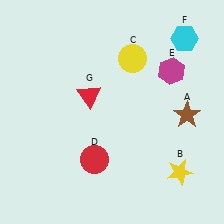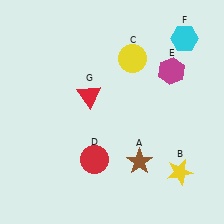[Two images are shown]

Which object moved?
The brown star (A) moved left.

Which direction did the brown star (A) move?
The brown star (A) moved left.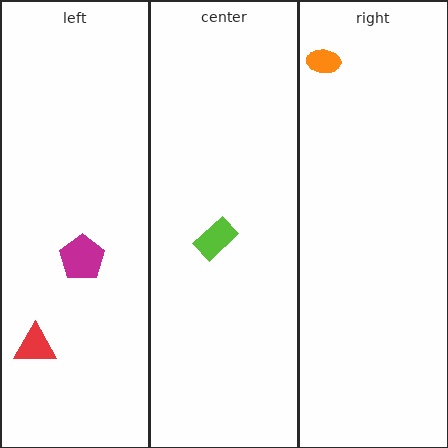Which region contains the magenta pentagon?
The left region.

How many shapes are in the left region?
2.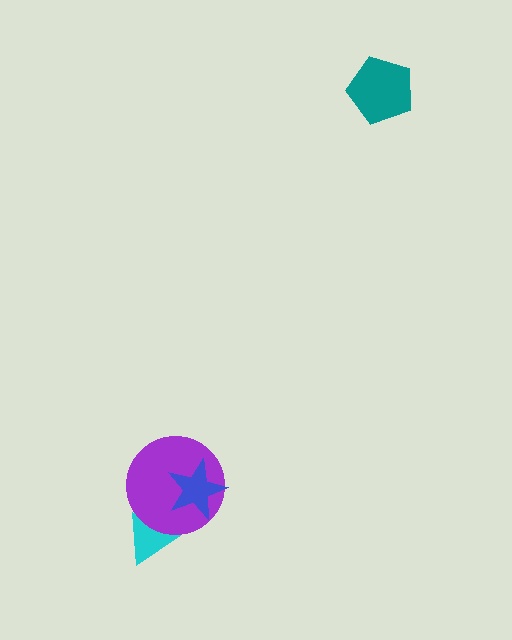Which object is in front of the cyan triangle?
The purple circle is in front of the cyan triangle.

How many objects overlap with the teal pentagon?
0 objects overlap with the teal pentagon.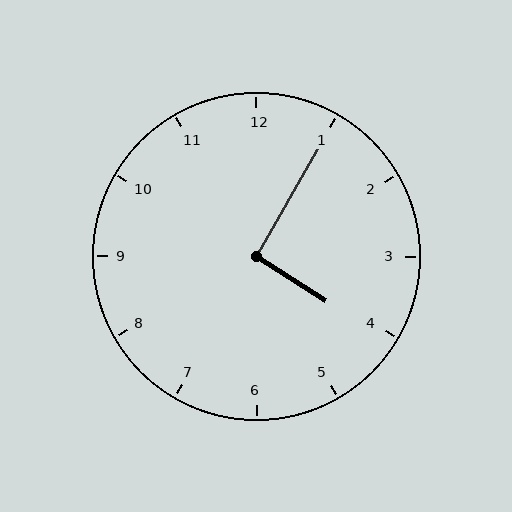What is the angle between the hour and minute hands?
Approximately 92 degrees.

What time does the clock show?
4:05.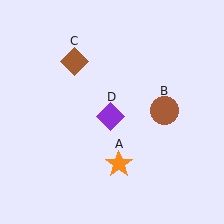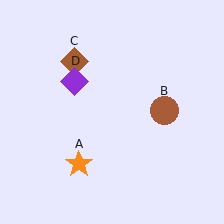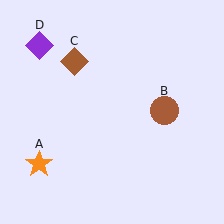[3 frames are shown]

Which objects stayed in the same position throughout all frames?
Brown circle (object B) and brown diamond (object C) remained stationary.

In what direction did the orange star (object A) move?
The orange star (object A) moved left.